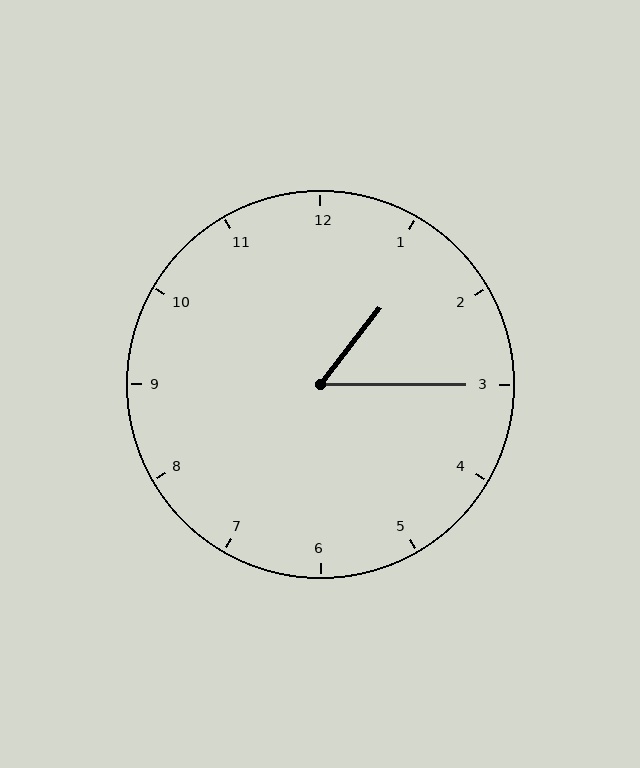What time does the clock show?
1:15.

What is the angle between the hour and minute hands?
Approximately 52 degrees.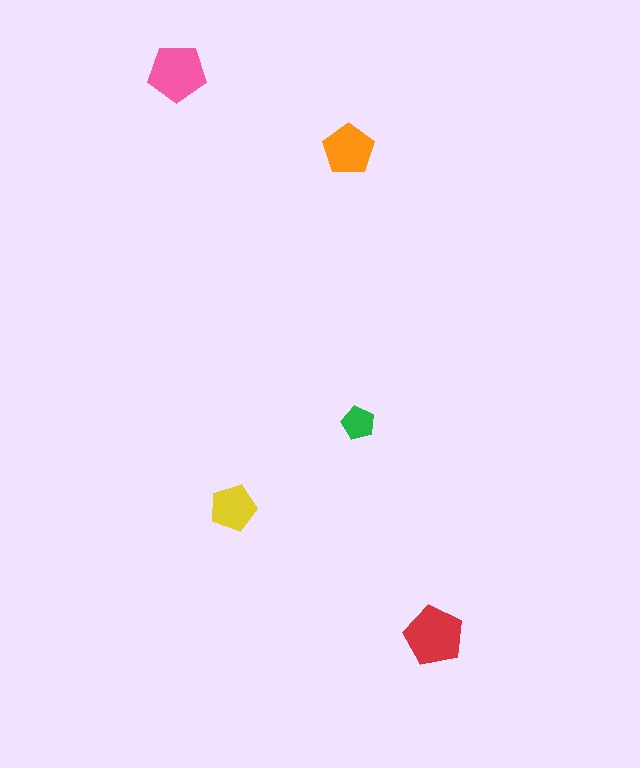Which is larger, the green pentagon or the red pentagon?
The red one.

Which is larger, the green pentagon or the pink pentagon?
The pink one.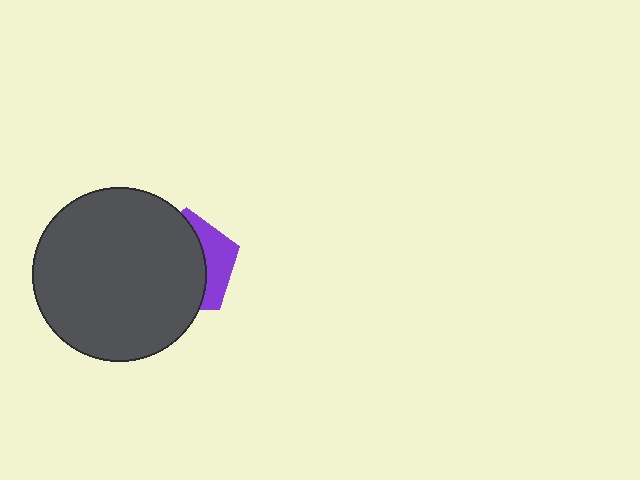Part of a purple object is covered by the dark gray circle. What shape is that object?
It is a pentagon.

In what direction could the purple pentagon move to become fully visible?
The purple pentagon could move right. That would shift it out from behind the dark gray circle entirely.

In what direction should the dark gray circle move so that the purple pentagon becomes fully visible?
The dark gray circle should move left. That is the shortest direction to clear the overlap and leave the purple pentagon fully visible.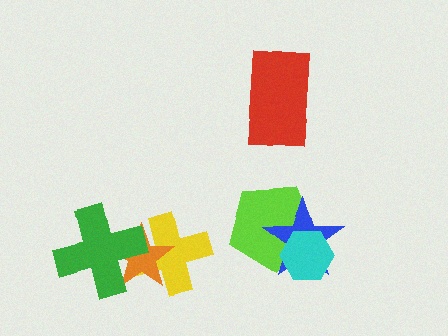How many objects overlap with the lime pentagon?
2 objects overlap with the lime pentagon.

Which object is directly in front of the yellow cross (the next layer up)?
The orange star is directly in front of the yellow cross.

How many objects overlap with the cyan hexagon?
2 objects overlap with the cyan hexagon.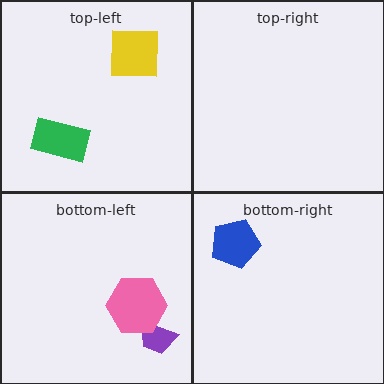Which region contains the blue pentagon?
The bottom-right region.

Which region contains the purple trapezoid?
The bottom-left region.